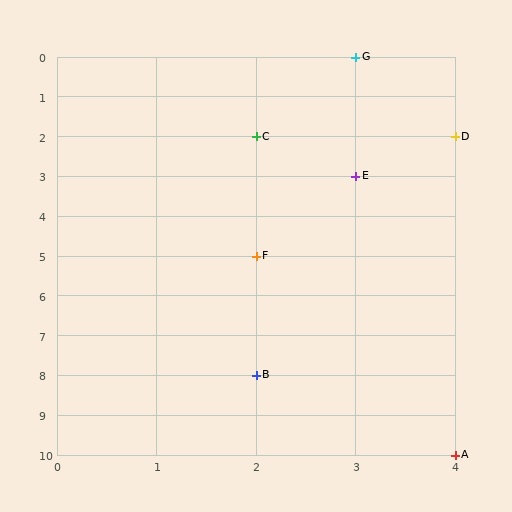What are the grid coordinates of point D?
Point D is at grid coordinates (4, 2).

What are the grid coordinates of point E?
Point E is at grid coordinates (3, 3).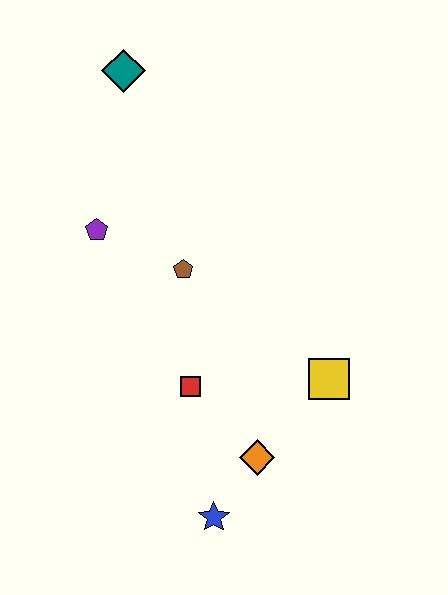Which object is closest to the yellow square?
The orange diamond is closest to the yellow square.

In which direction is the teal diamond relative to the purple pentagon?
The teal diamond is above the purple pentagon.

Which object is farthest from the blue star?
The teal diamond is farthest from the blue star.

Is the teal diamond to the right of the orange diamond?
No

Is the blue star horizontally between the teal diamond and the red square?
No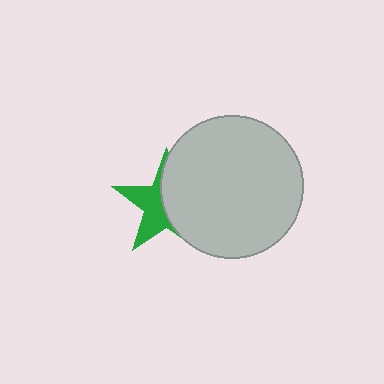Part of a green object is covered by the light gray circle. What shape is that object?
It is a star.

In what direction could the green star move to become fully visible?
The green star could move left. That would shift it out from behind the light gray circle entirely.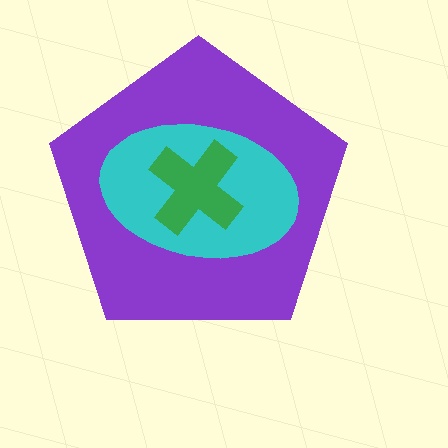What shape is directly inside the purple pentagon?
The cyan ellipse.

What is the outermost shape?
The purple pentagon.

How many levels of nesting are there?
3.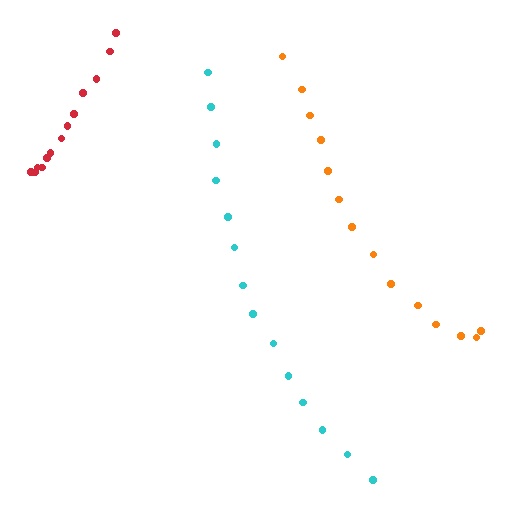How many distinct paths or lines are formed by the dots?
There are 3 distinct paths.